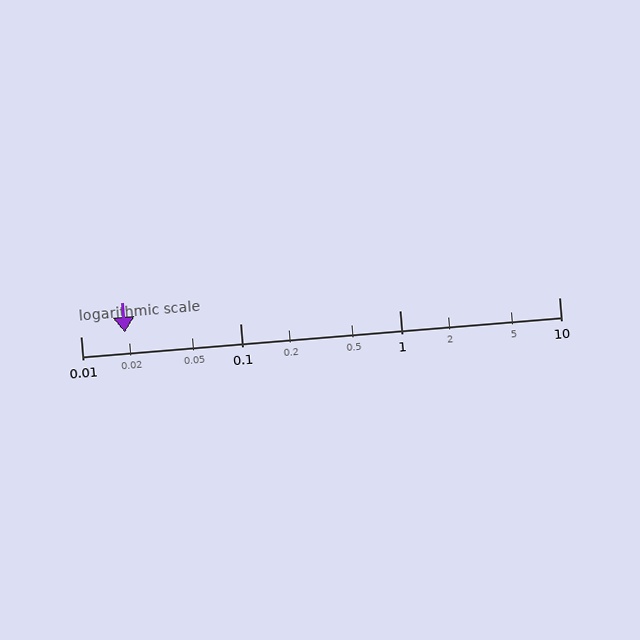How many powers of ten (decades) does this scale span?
The scale spans 3 decades, from 0.01 to 10.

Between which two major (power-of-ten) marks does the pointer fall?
The pointer is between 0.01 and 0.1.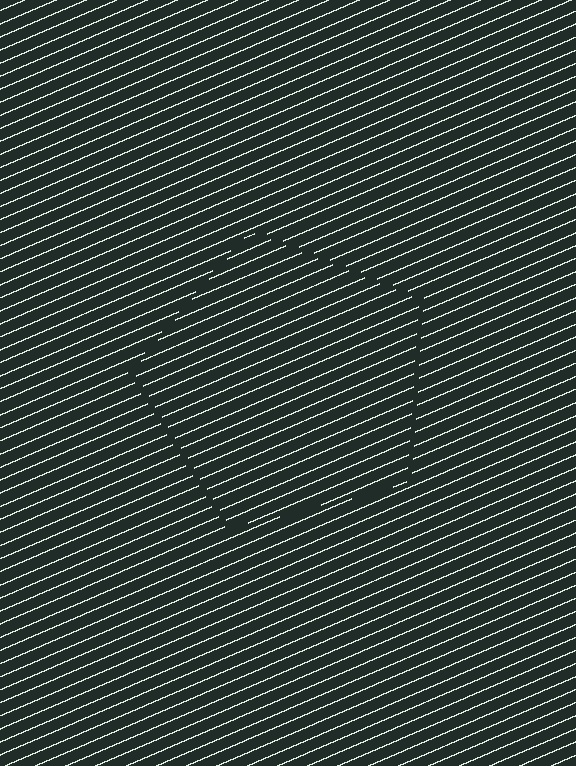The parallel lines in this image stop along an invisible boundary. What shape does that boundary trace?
An illusory pentagon. The interior of the shape contains the same grating, shifted by half a period — the contour is defined by the phase discontinuity where line-ends from the inner and outer gratings abut.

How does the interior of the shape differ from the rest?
The interior of the shape contains the same grating, shifted by half a period — the contour is defined by the phase discontinuity where line-ends from the inner and outer gratings abut.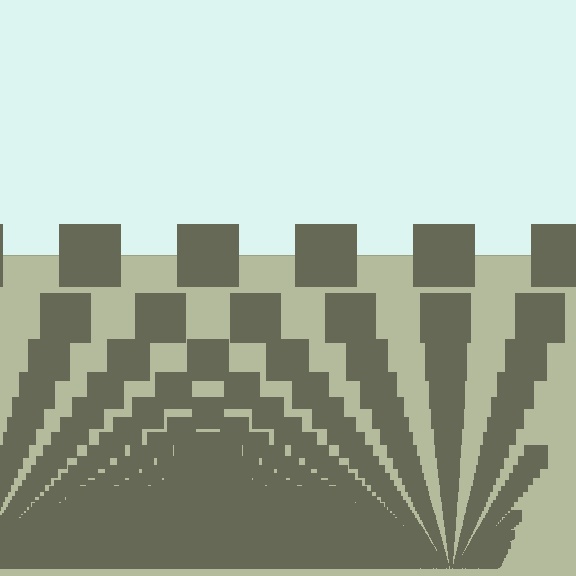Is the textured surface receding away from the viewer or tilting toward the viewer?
The surface appears to tilt toward the viewer. Texture elements get larger and sparser toward the top.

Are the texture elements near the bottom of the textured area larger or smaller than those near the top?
Smaller. The gradient is inverted — elements near the bottom are smaller and denser.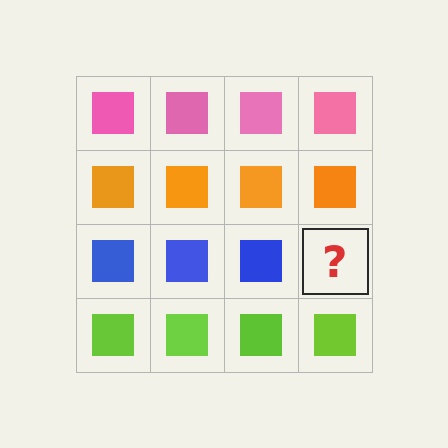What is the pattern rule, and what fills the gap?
The rule is that each row has a consistent color. The gap should be filled with a blue square.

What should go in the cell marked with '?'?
The missing cell should contain a blue square.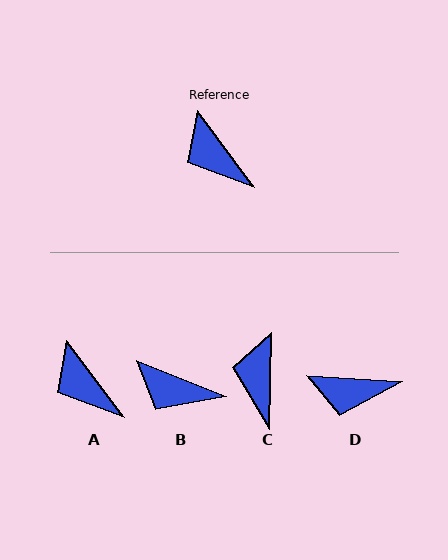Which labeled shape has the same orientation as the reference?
A.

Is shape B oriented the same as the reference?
No, it is off by about 31 degrees.